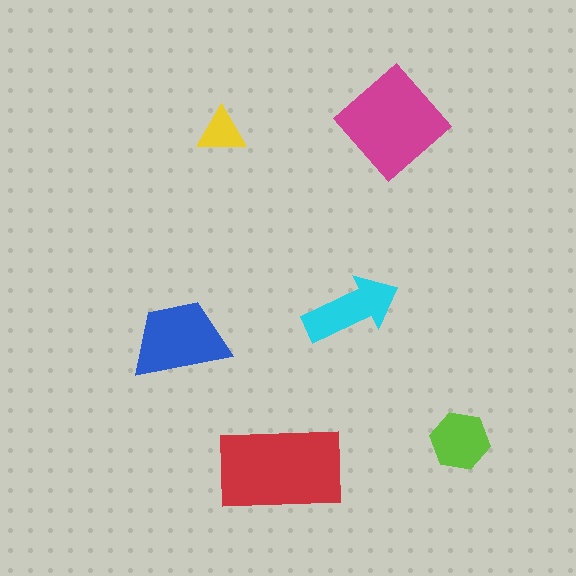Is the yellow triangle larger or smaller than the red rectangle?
Smaller.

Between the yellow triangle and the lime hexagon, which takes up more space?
The lime hexagon.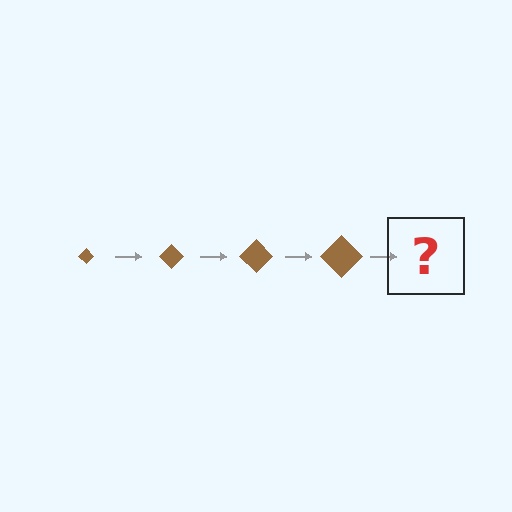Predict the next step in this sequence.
The next step is a brown diamond, larger than the previous one.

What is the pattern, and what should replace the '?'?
The pattern is that the diamond gets progressively larger each step. The '?' should be a brown diamond, larger than the previous one.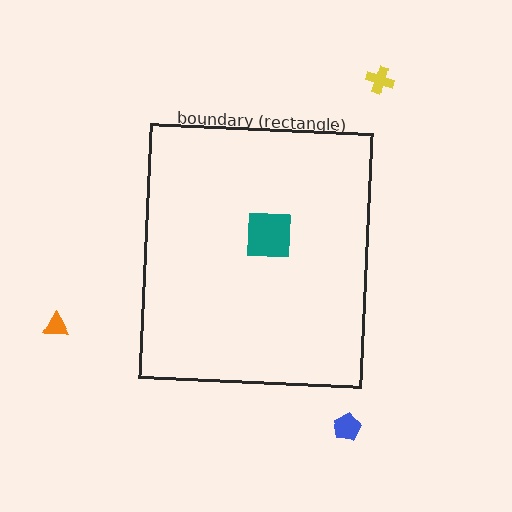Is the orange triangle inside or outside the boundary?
Outside.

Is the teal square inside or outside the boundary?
Inside.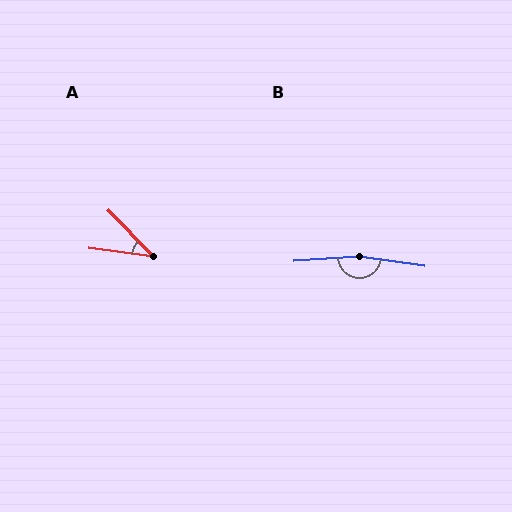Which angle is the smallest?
A, at approximately 38 degrees.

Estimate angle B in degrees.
Approximately 167 degrees.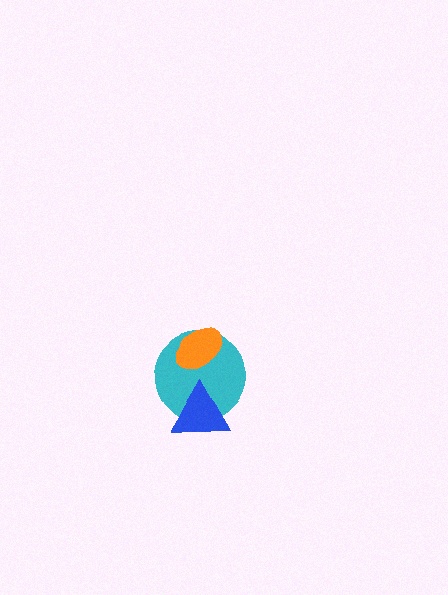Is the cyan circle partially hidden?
Yes, it is partially covered by another shape.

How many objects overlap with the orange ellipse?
1 object overlaps with the orange ellipse.